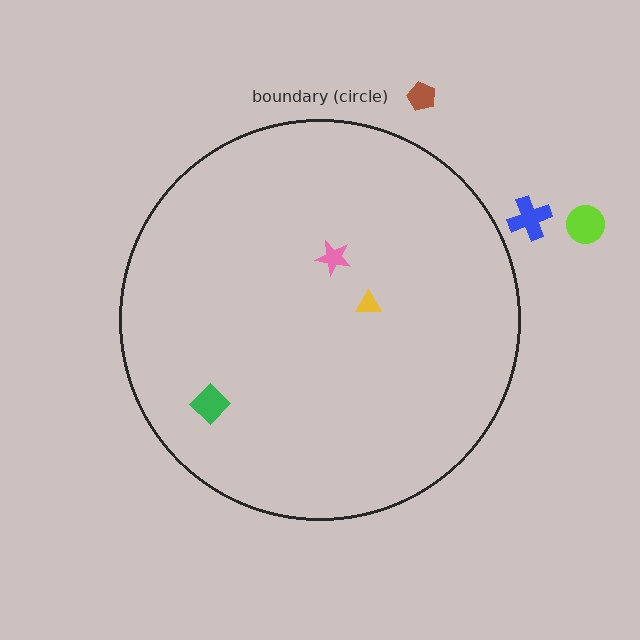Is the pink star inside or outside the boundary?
Inside.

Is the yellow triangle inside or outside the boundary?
Inside.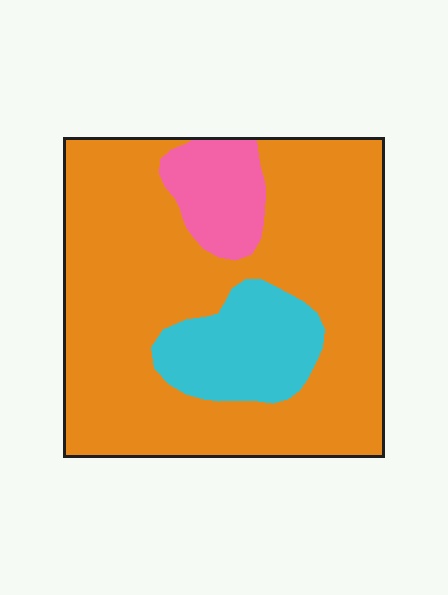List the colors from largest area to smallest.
From largest to smallest: orange, cyan, pink.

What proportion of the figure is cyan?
Cyan covers 15% of the figure.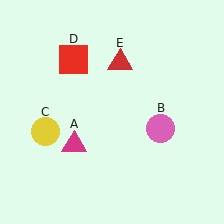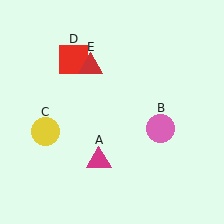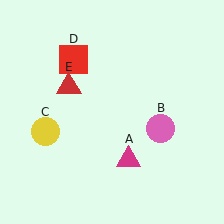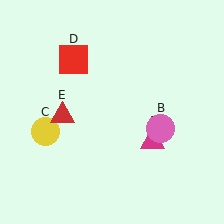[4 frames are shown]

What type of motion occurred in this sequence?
The magenta triangle (object A), red triangle (object E) rotated counterclockwise around the center of the scene.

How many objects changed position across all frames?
2 objects changed position: magenta triangle (object A), red triangle (object E).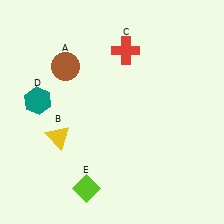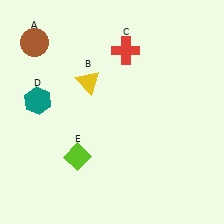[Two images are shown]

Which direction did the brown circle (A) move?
The brown circle (A) moved left.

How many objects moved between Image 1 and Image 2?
3 objects moved between the two images.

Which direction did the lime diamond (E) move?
The lime diamond (E) moved up.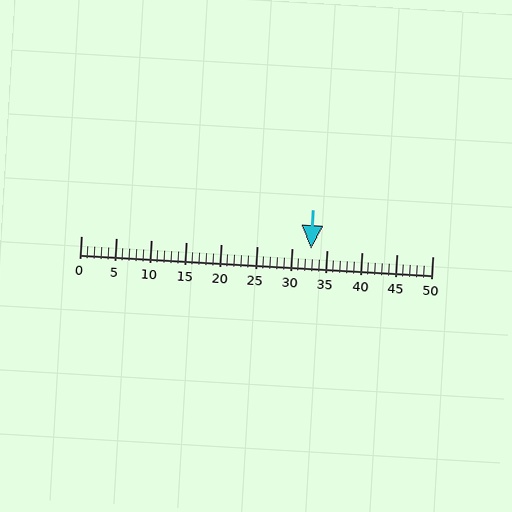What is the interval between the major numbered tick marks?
The major tick marks are spaced 5 units apart.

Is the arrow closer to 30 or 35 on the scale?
The arrow is closer to 35.